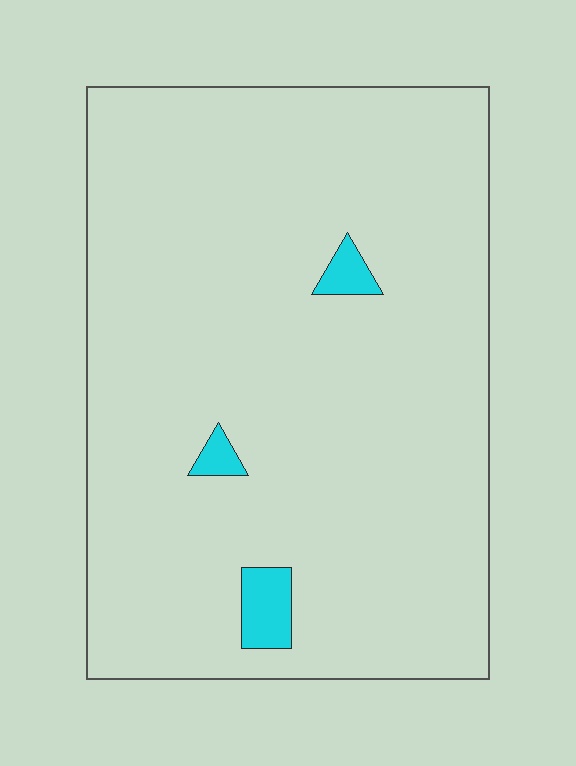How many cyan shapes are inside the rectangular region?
3.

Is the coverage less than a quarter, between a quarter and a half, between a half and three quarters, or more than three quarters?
Less than a quarter.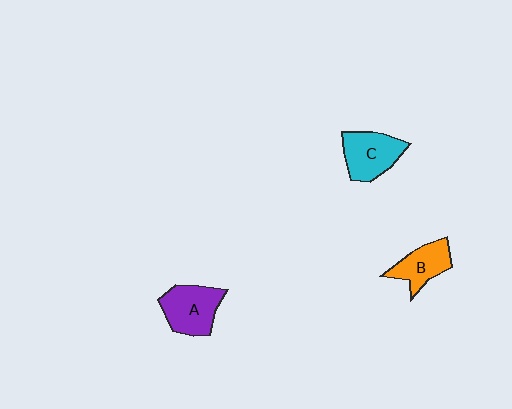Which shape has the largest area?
Shape A (purple).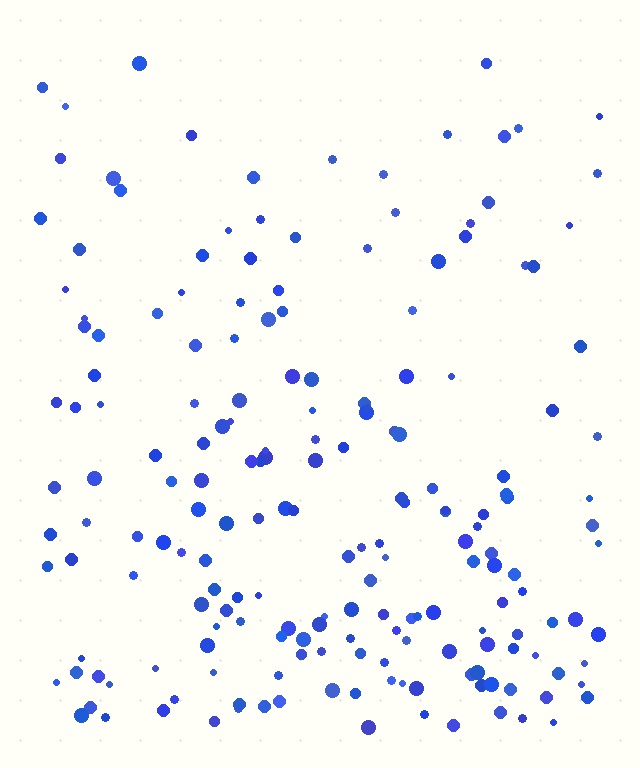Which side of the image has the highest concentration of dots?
The bottom.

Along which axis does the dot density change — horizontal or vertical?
Vertical.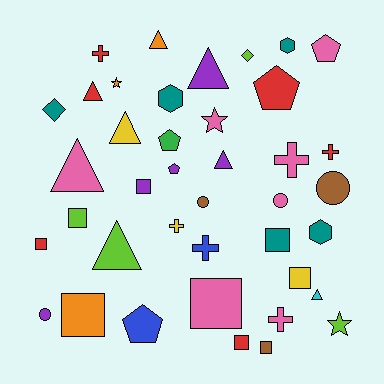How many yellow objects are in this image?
There are 3 yellow objects.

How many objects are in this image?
There are 40 objects.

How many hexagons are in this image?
There are 3 hexagons.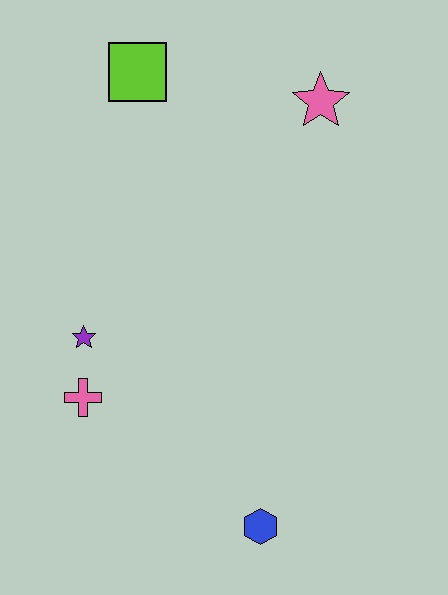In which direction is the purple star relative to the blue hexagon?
The purple star is above the blue hexagon.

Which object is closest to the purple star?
The pink cross is closest to the purple star.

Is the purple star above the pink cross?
Yes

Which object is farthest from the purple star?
The pink star is farthest from the purple star.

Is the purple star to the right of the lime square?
No